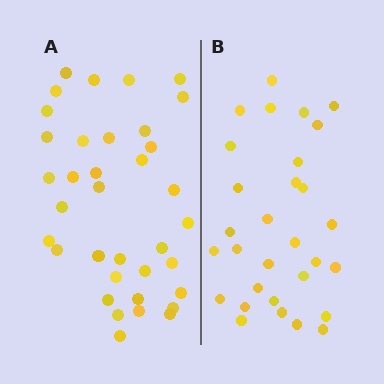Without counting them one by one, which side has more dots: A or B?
Region A (the left region) has more dots.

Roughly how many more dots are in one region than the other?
Region A has about 6 more dots than region B.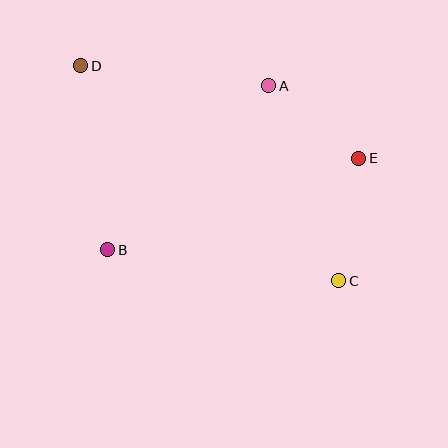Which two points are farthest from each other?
Points C and D are farthest from each other.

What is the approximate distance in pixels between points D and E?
The distance between D and E is approximately 293 pixels.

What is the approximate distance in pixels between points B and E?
The distance between B and E is approximately 268 pixels.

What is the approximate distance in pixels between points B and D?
The distance between B and D is approximately 186 pixels.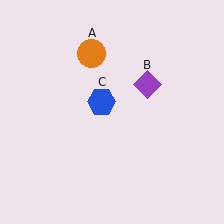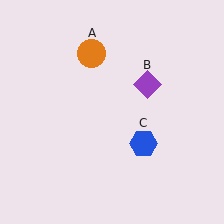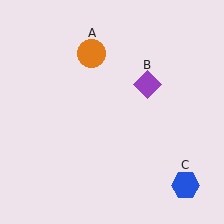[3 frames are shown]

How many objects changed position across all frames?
1 object changed position: blue hexagon (object C).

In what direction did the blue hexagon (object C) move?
The blue hexagon (object C) moved down and to the right.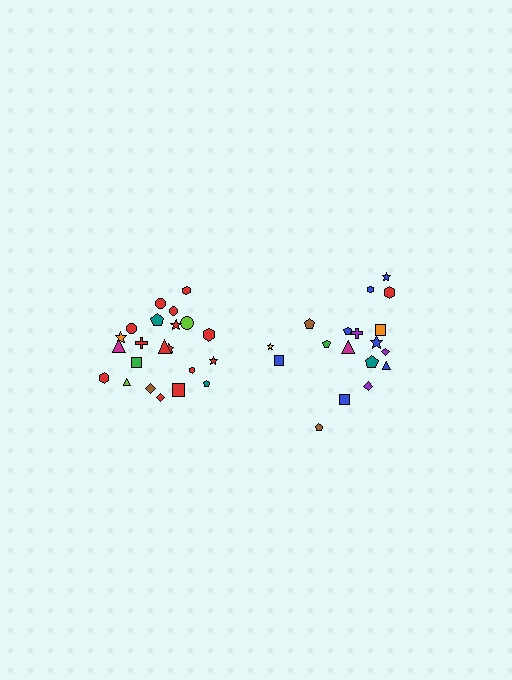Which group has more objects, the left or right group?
The left group.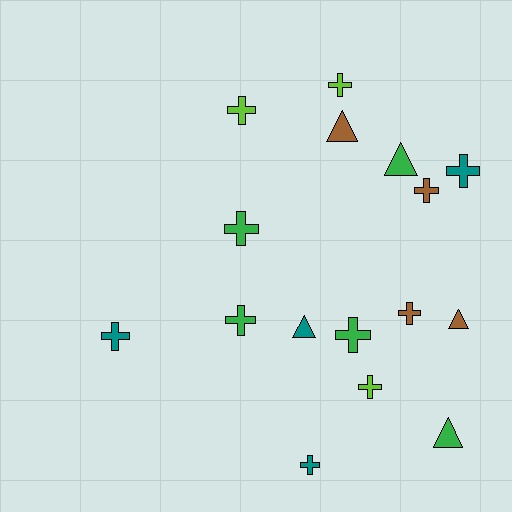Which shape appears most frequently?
Cross, with 11 objects.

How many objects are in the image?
There are 16 objects.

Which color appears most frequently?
Green, with 5 objects.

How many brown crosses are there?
There are 2 brown crosses.